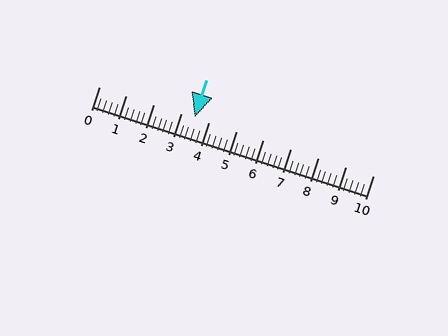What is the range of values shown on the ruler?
The ruler shows values from 0 to 10.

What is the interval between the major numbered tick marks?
The major tick marks are spaced 1 units apart.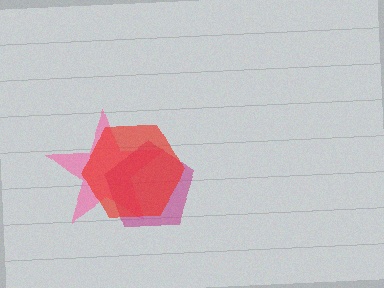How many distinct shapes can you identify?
There are 3 distinct shapes: a pink star, a magenta pentagon, a red hexagon.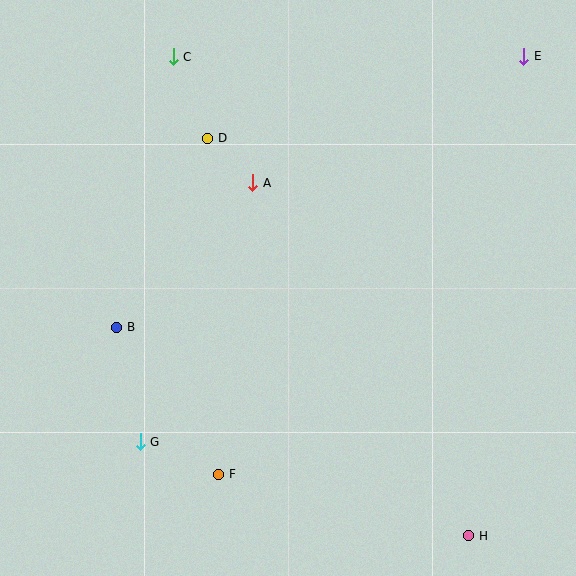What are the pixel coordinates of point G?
Point G is at (140, 442).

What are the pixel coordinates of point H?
Point H is at (469, 536).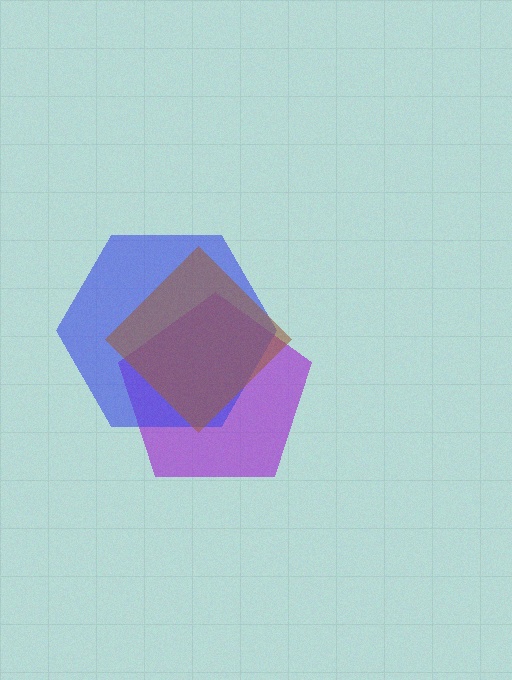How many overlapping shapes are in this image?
There are 3 overlapping shapes in the image.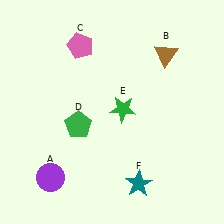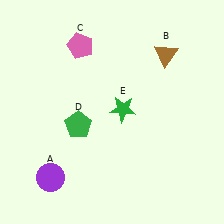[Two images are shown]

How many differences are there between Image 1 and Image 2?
There is 1 difference between the two images.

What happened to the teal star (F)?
The teal star (F) was removed in Image 2. It was in the bottom-right area of Image 1.